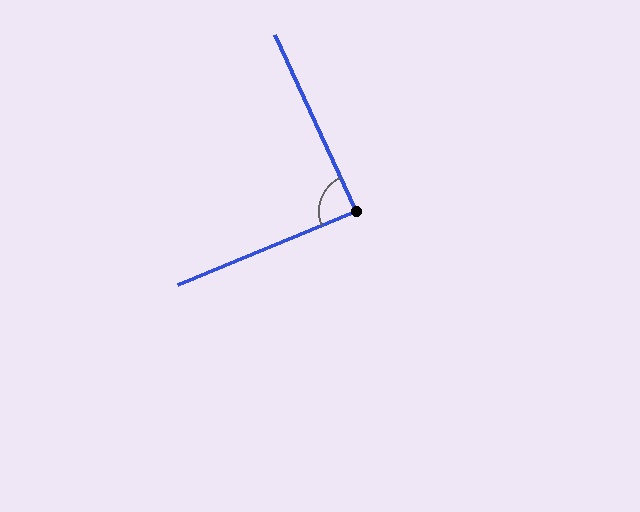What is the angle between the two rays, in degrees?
Approximately 88 degrees.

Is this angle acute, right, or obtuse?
It is approximately a right angle.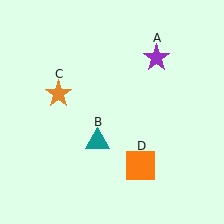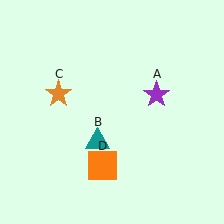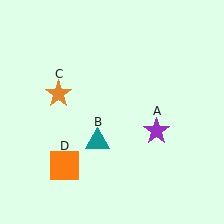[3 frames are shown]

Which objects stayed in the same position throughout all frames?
Teal triangle (object B) and orange star (object C) remained stationary.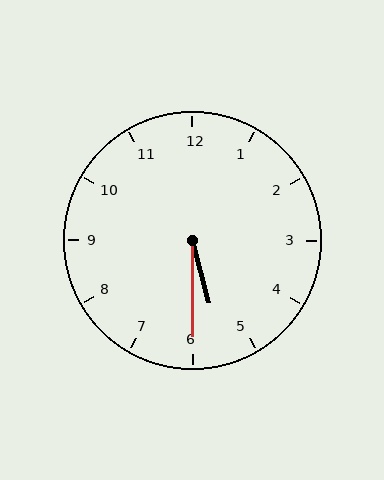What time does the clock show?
5:30.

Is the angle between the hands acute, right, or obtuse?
It is acute.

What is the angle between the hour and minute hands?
Approximately 15 degrees.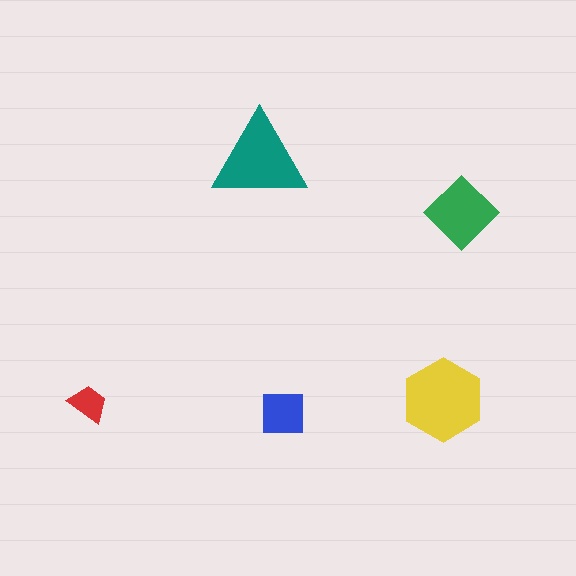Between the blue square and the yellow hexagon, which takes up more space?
The yellow hexagon.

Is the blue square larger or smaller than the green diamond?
Smaller.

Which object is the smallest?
The red trapezoid.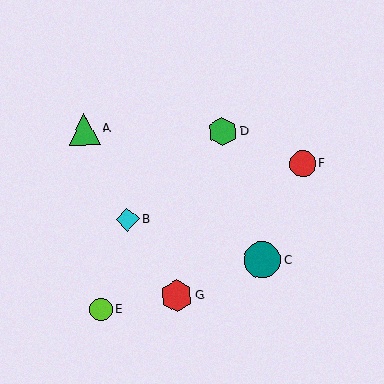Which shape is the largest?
The teal circle (labeled C) is the largest.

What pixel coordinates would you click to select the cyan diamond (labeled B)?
Click at (127, 219) to select the cyan diamond B.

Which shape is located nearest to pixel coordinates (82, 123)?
The green triangle (labeled A) at (84, 129) is nearest to that location.